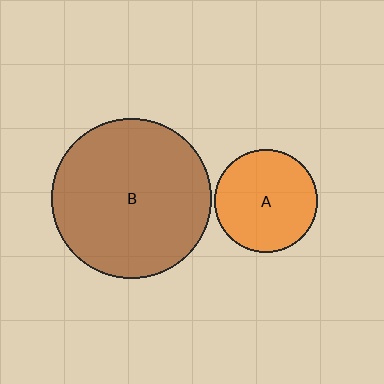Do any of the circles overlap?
No, none of the circles overlap.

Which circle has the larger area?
Circle B (brown).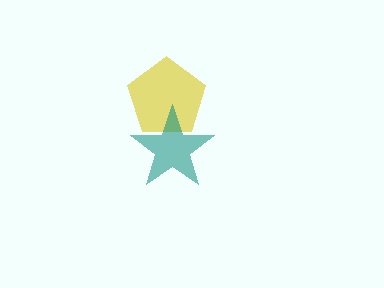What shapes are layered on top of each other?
The layered shapes are: a yellow pentagon, a teal star.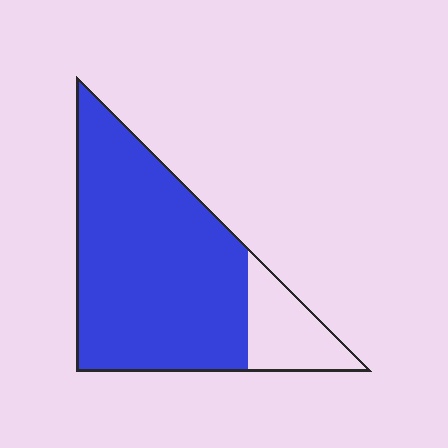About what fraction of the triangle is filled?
About five sixths (5/6).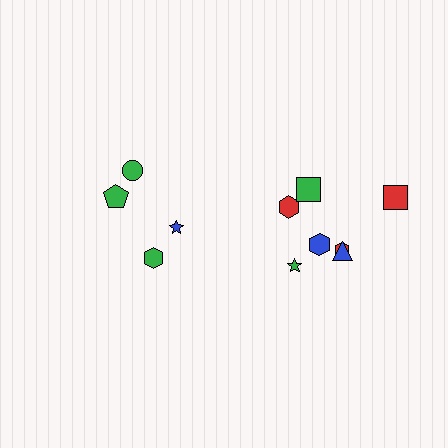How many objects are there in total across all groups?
There are 11 objects.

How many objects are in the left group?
There are 4 objects.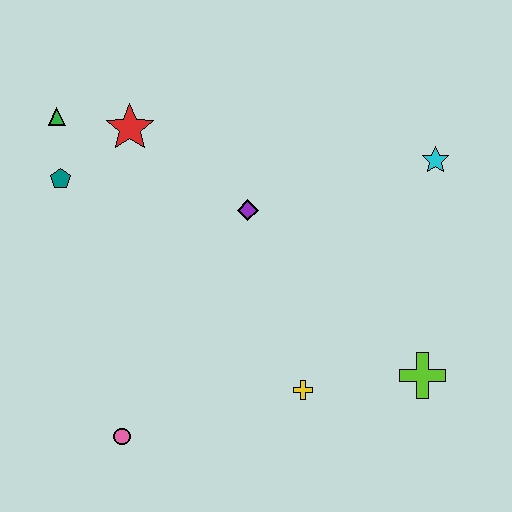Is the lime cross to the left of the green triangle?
No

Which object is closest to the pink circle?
The yellow cross is closest to the pink circle.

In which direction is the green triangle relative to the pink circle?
The green triangle is above the pink circle.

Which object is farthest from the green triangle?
The lime cross is farthest from the green triangle.